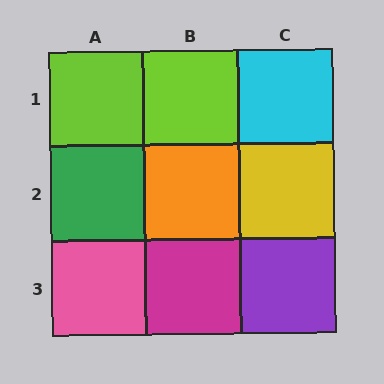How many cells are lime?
2 cells are lime.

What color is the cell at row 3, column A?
Pink.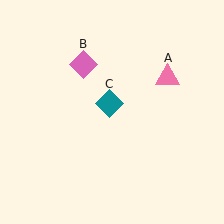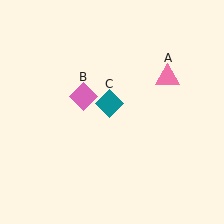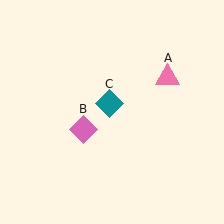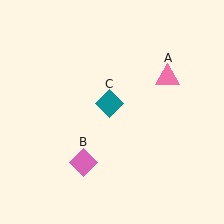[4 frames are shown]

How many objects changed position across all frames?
1 object changed position: pink diamond (object B).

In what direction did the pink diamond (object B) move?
The pink diamond (object B) moved down.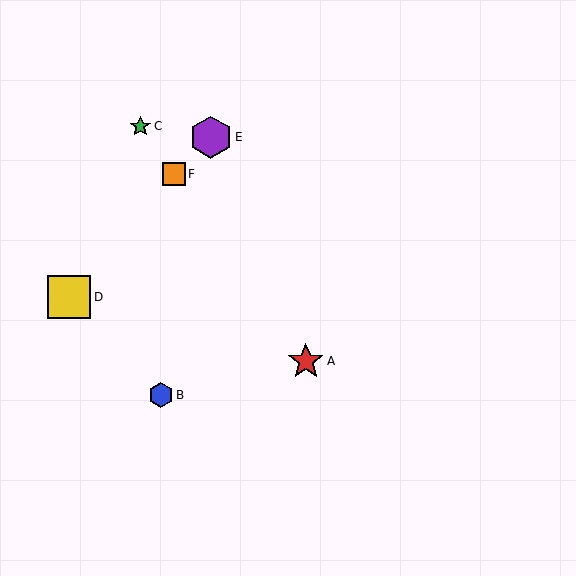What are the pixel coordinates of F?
Object F is at (174, 174).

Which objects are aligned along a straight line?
Objects A, C, F are aligned along a straight line.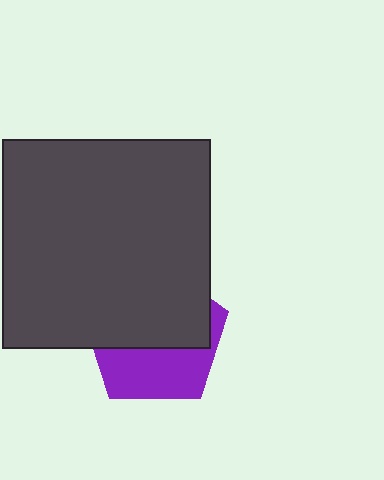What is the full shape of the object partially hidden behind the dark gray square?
The partially hidden object is a purple pentagon.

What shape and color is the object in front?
The object in front is a dark gray square.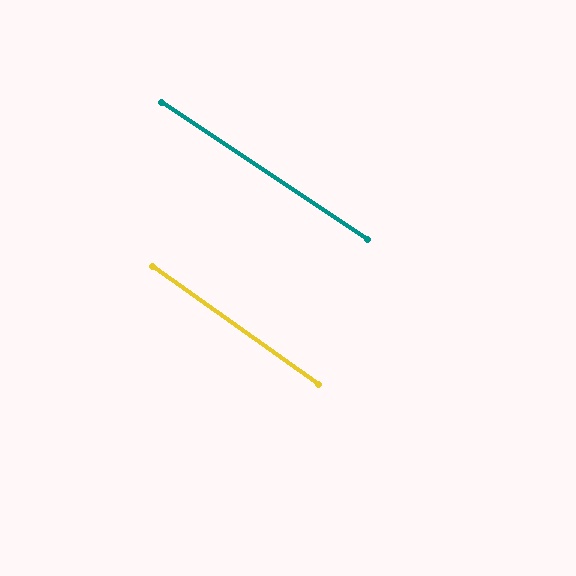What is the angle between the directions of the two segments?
Approximately 1 degree.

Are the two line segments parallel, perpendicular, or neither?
Parallel — their directions differ by only 1.5°.